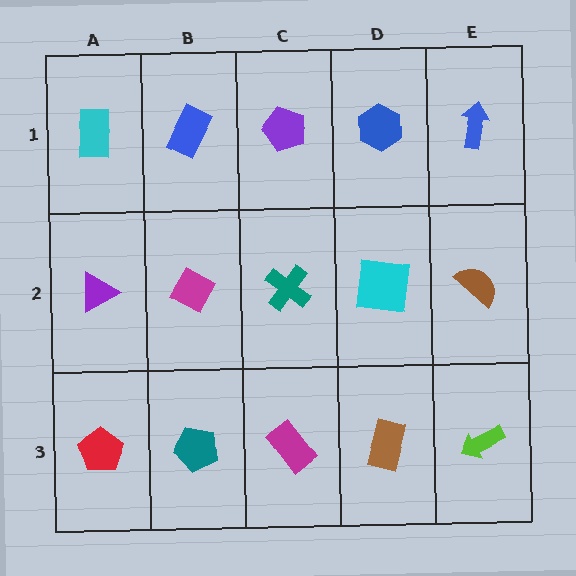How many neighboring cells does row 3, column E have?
2.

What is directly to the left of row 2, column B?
A purple triangle.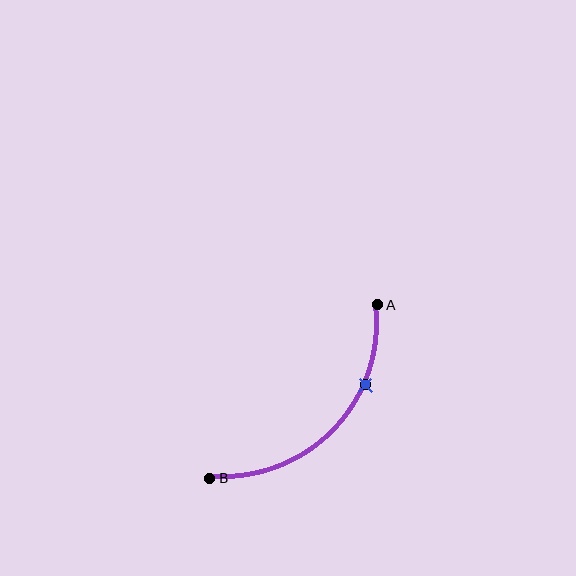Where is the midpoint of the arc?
The arc midpoint is the point on the curve farthest from the straight line joining A and B. It sits below and to the right of that line.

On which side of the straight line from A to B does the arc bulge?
The arc bulges below and to the right of the straight line connecting A and B.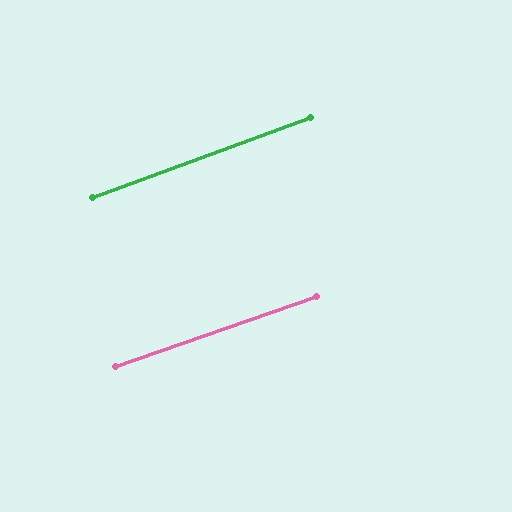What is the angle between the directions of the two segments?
Approximately 1 degree.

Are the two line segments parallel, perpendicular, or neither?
Parallel — their directions differ by only 0.7°.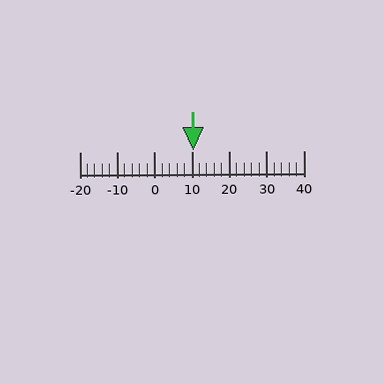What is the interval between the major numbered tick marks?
The major tick marks are spaced 10 units apart.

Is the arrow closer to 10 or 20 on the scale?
The arrow is closer to 10.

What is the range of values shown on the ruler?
The ruler shows values from -20 to 40.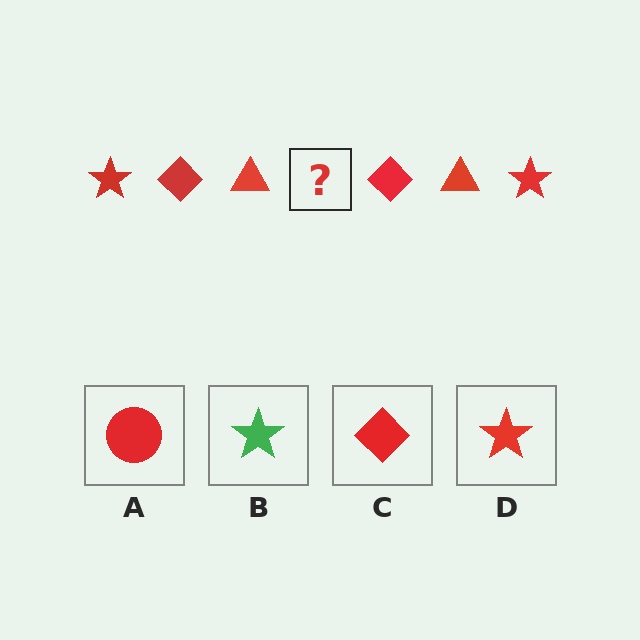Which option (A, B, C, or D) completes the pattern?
D.